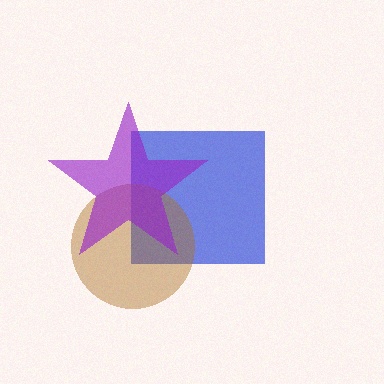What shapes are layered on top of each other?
The layered shapes are: a blue square, a brown circle, a purple star.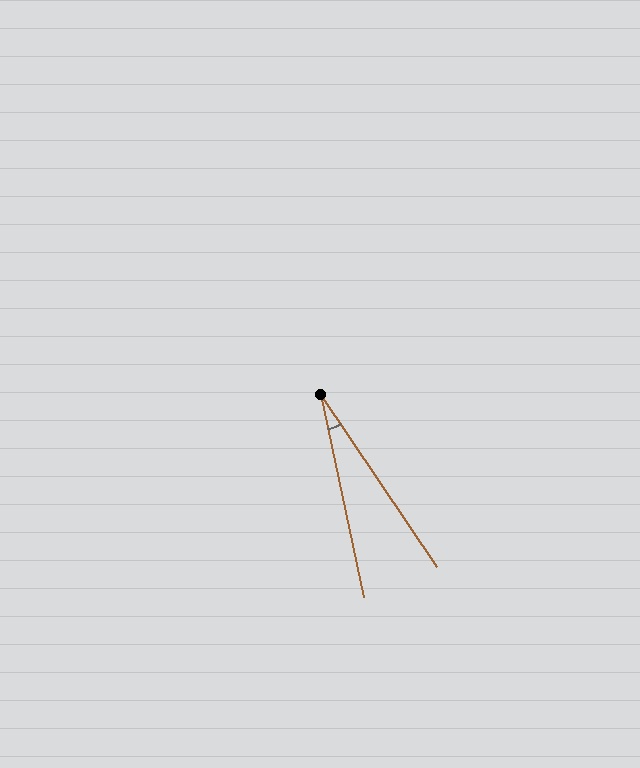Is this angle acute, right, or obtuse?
It is acute.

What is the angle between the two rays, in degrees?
Approximately 22 degrees.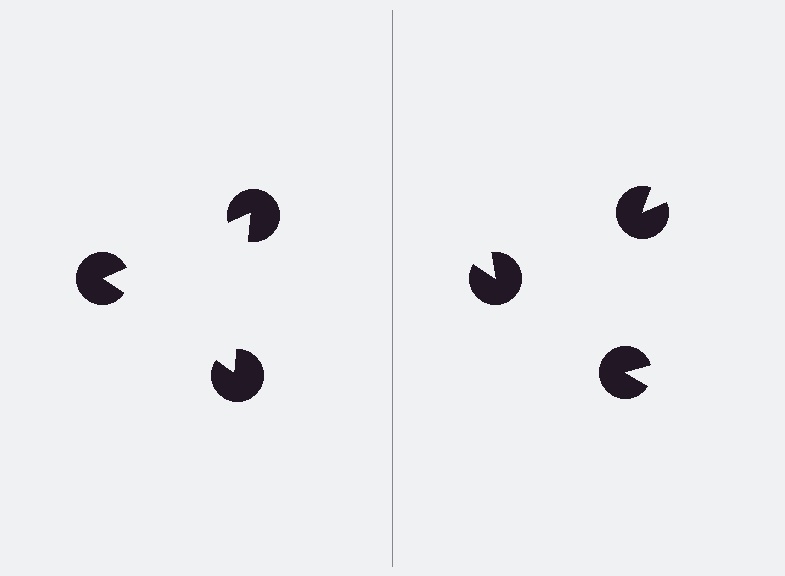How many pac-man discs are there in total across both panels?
6 — 3 on each side.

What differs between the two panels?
The pac-man discs are positioned identically on both sides; only the wedge orientations differ. On the left they align to a triangle; on the right they are misaligned.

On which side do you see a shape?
An illusory triangle appears on the left side. On the right side the wedge cuts are rotated, so no coherent shape forms.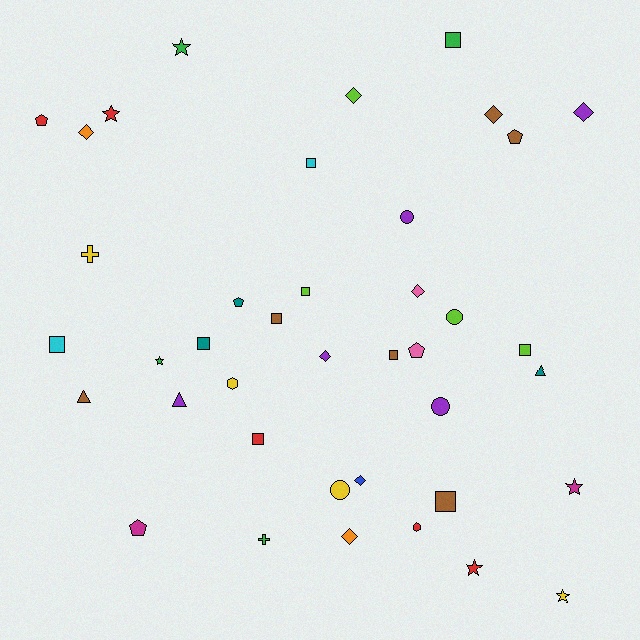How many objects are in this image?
There are 40 objects.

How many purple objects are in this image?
There are 5 purple objects.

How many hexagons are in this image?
There are 2 hexagons.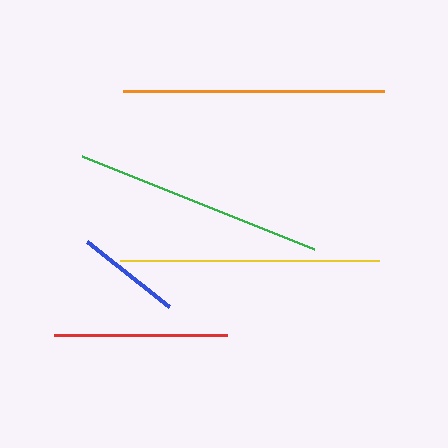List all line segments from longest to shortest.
From longest to shortest: orange, yellow, green, red, blue.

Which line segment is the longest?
The orange line is the longest at approximately 261 pixels.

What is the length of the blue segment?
The blue segment is approximately 106 pixels long.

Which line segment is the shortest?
The blue line is the shortest at approximately 106 pixels.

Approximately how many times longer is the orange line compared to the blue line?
The orange line is approximately 2.5 times the length of the blue line.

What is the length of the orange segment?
The orange segment is approximately 261 pixels long.